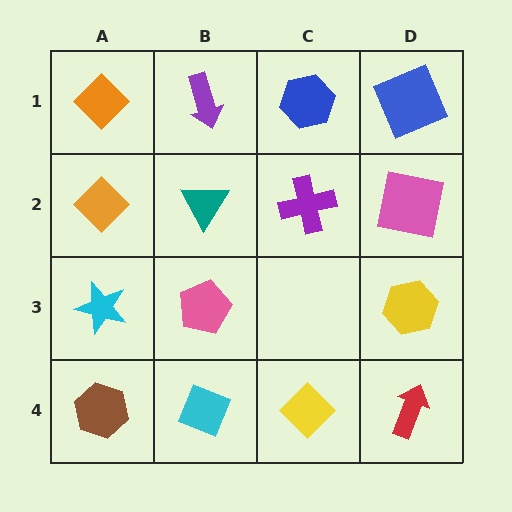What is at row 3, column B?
A pink pentagon.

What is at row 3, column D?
A yellow hexagon.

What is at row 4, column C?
A yellow diamond.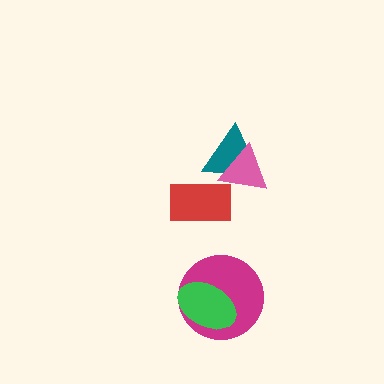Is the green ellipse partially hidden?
No, no other shape covers it.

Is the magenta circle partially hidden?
Yes, it is partially covered by another shape.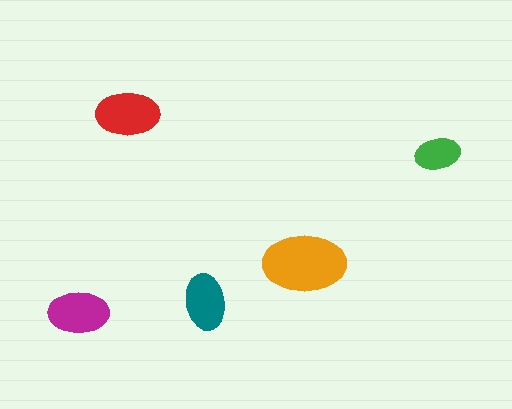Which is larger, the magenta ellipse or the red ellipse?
The red one.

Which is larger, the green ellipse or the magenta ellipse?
The magenta one.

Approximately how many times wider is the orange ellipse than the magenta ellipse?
About 1.5 times wider.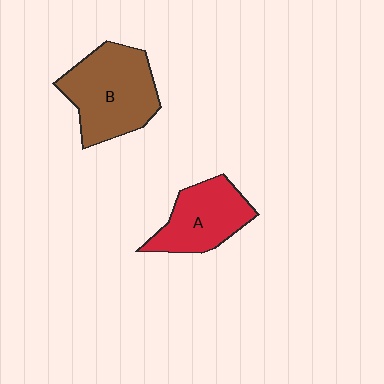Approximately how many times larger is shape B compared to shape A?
Approximately 1.4 times.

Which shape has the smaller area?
Shape A (red).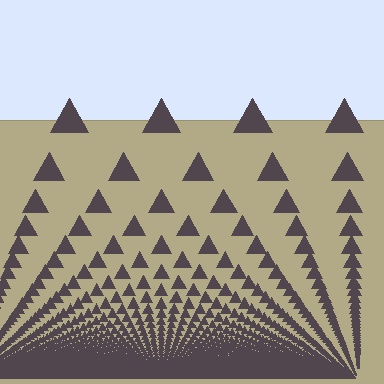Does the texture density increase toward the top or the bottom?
Density increases toward the bottom.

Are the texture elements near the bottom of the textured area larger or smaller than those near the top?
Smaller. The gradient is inverted — elements near the bottom are smaller and denser.